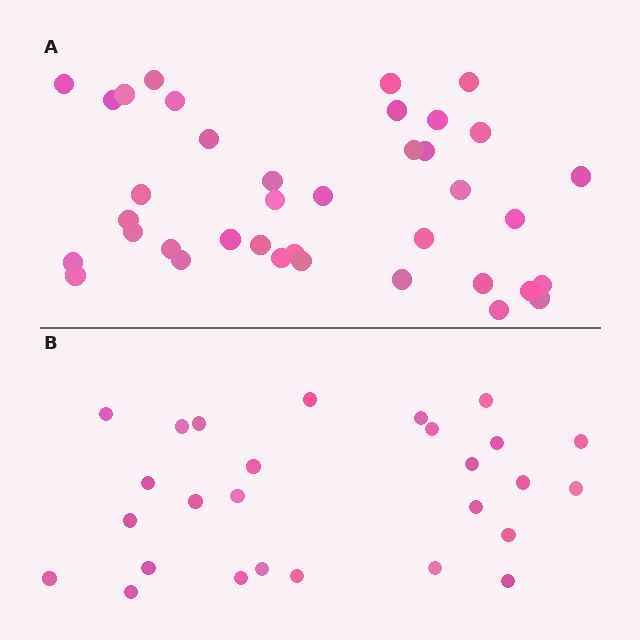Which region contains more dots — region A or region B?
Region A (the top region) has more dots.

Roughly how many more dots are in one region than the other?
Region A has roughly 12 or so more dots than region B.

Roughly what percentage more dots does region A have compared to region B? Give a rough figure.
About 40% more.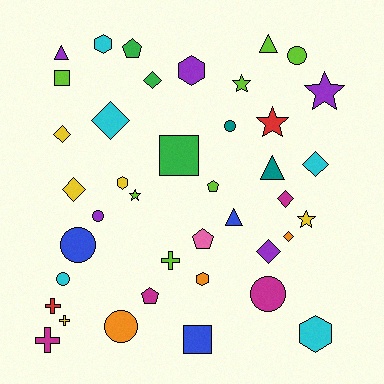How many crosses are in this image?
There are 4 crosses.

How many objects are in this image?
There are 40 objects.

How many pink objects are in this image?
There is 1 pink object.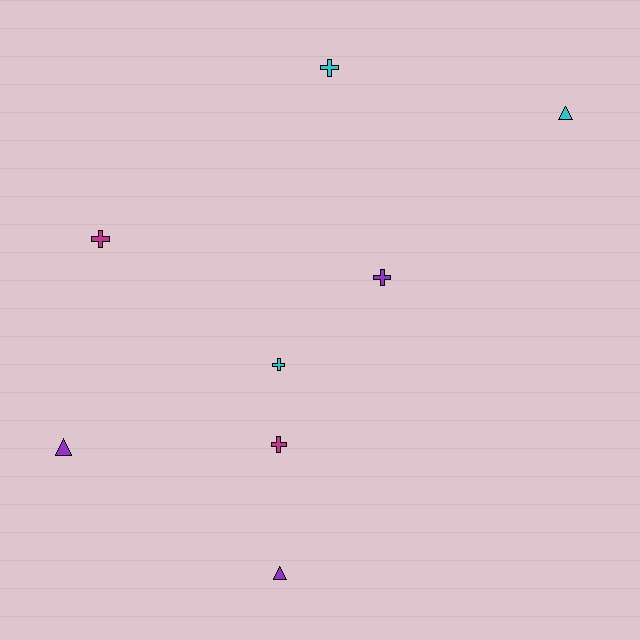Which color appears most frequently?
Purple, with 3 objects.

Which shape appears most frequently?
Cross, with 5 objects.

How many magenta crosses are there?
There are 2 magenta crosses.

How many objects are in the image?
There are 8 objects.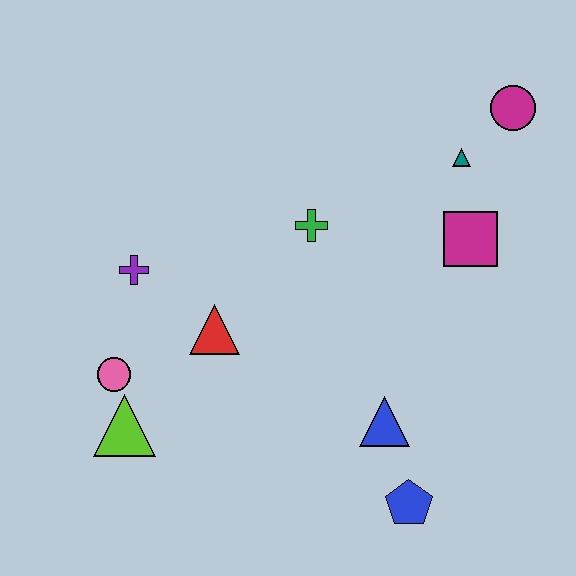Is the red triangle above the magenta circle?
No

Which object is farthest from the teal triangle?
The lime triangle is farthest from the teal triangle.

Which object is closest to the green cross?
The red triangle is closest to the green cross.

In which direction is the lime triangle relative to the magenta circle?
The lime triangle is to the left of the magenta circle.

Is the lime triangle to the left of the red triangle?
Yes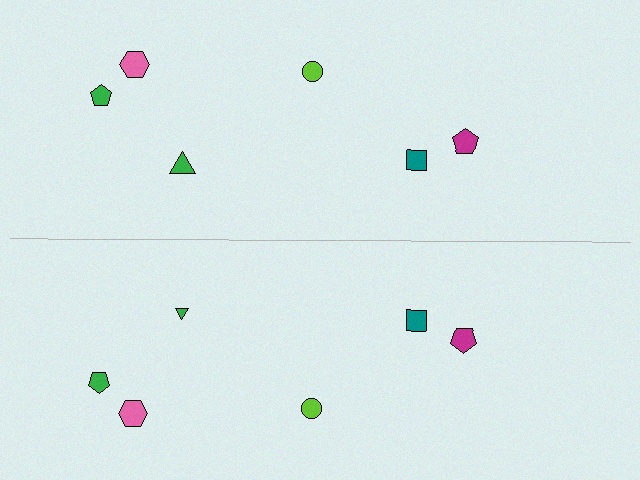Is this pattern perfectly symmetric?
No, the pattern is not perfectly symmetric. The green triangle on the bottom side has a different size than its mirror counterpart.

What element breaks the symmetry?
The green triangle on the bottom side has a different size than its mirror counterpart.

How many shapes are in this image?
There are 12 shapes in this image.